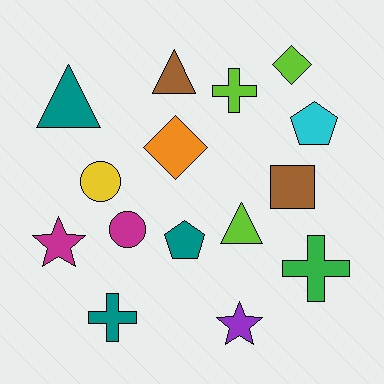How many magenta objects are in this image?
There are 2 magenta objects.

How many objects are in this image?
There are 15 objects.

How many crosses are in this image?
There are 3 crosses.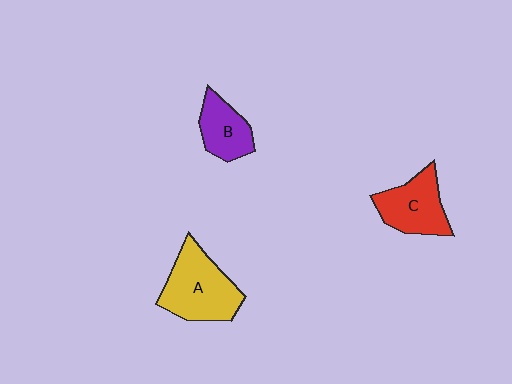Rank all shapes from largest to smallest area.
From largest to smallest: A (yellow), C (red), B (purple).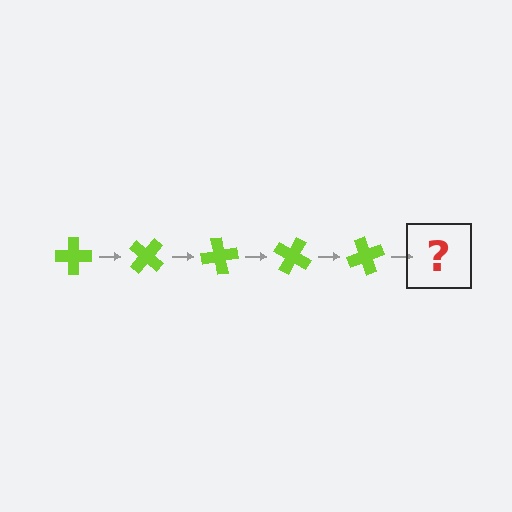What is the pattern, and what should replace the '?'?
The pattern is that the cross rotates 40 degrees each step. The '?' should be a lime cross rotated 200 degrees.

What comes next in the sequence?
The next element should be a lime cross rotated 200 degrees.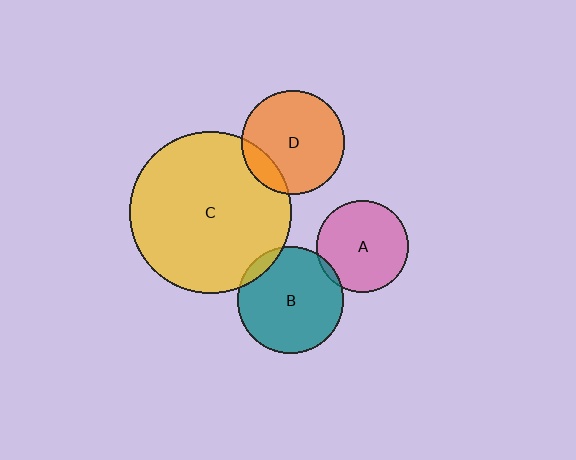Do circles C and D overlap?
Yes.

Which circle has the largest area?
Circle C (yellow).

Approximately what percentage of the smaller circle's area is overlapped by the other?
Approximately 15%.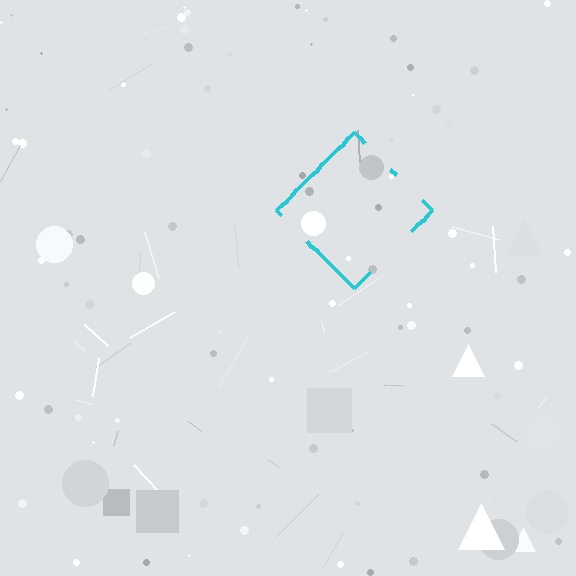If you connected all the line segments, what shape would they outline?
They would outline a diamond.